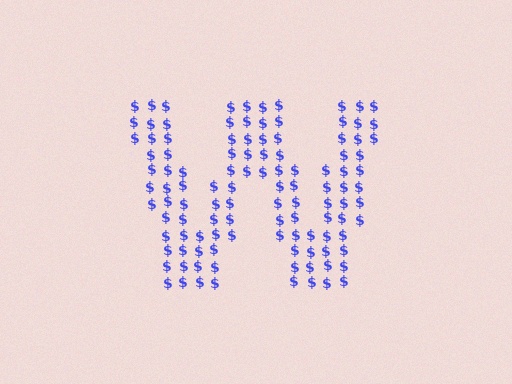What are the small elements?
The small elements are dollar signs.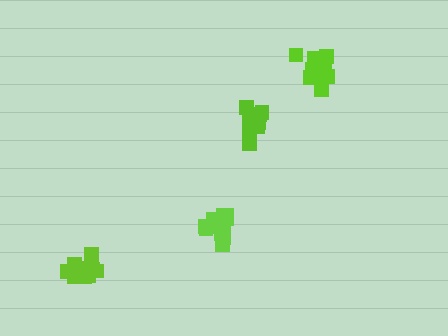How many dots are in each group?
Group 1: 16 dots, Group 2: 15 dots, Group 3: 17 dots, Group 4: 15 dots (63 total).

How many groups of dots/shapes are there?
There are 4 groups.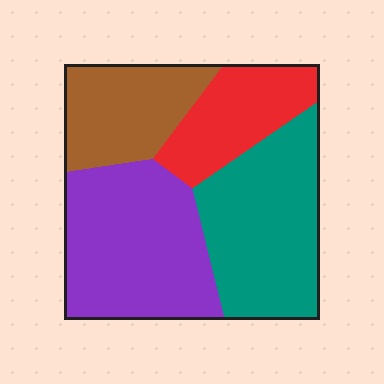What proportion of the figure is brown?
Brown takes up between a sixth and a third of the figure.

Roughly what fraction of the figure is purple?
Purple covers around 35% of the figure.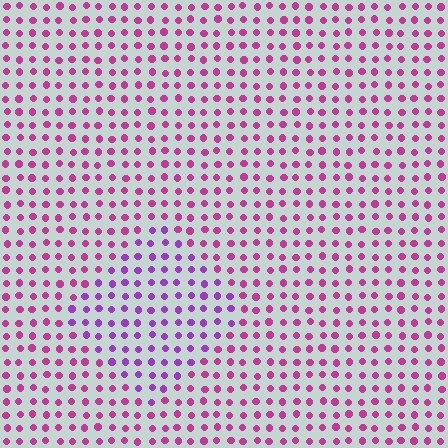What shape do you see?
I see a diamond.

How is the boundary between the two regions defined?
The boundary is defined purely by a slight shift in hue (about 34 degrees). Spacing, size, and orientation are identical on both sides.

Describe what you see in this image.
The image is filled with small magenta elements in a uniform arrangement. A diamond-shaped region is visible where the elements are tinted to a slightly different hue, forming a subtle color boundary.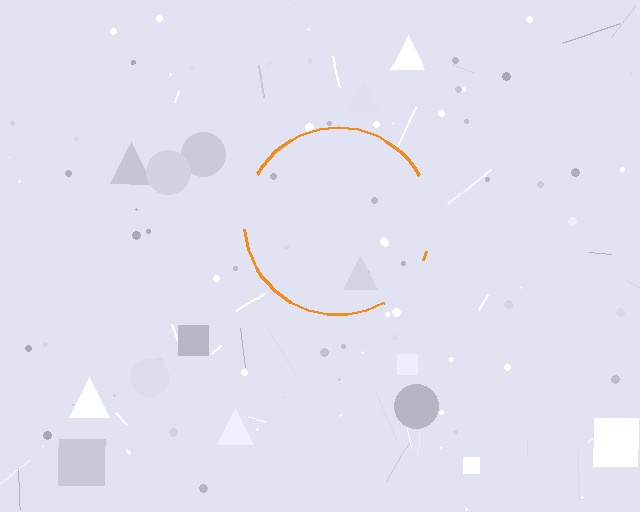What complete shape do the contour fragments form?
The contour fragments form a circle.